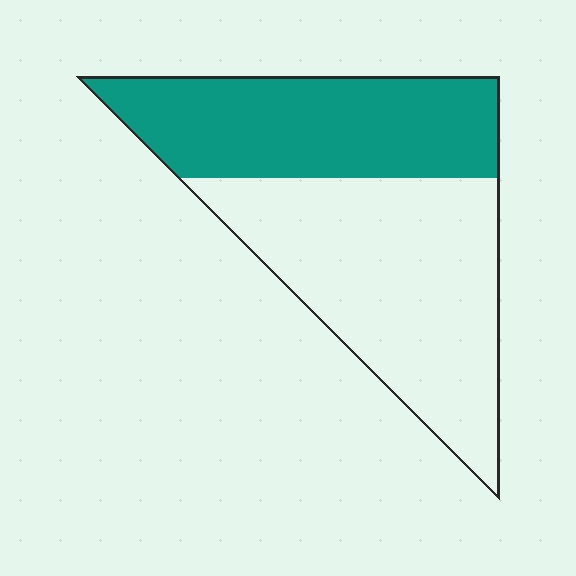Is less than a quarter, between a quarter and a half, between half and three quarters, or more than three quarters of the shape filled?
Between a quarter and a half.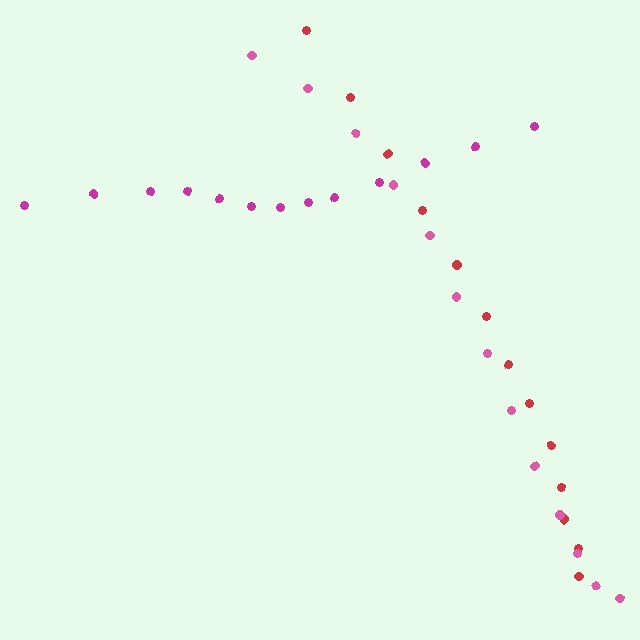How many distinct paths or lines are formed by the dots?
There are 3 distinct paths.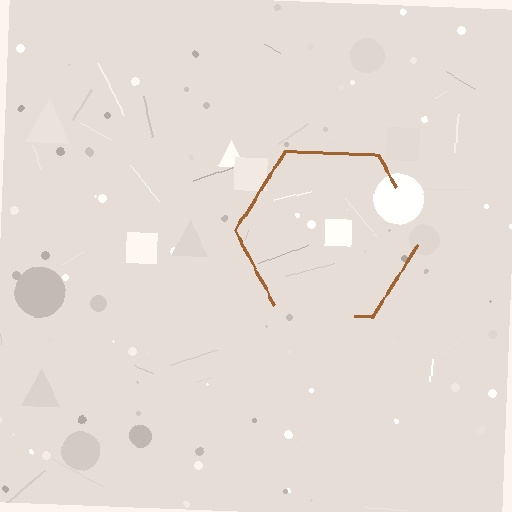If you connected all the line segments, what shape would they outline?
They would outline a hexagon.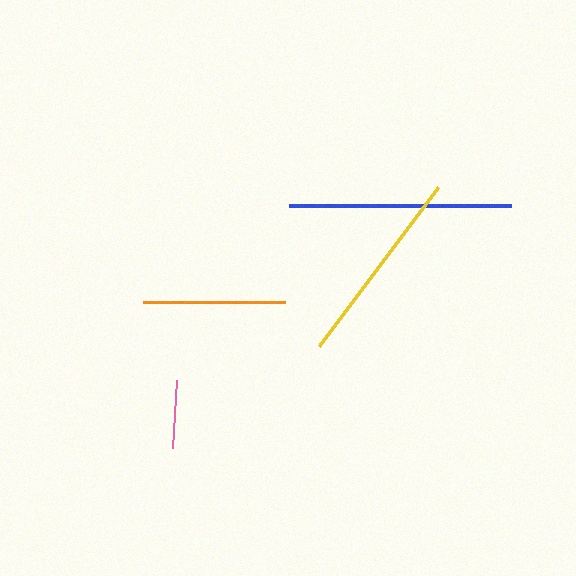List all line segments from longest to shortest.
From longest to shortest: blue, yellow, orange, pink.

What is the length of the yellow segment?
The yellow segment is approximately 199 pixels long.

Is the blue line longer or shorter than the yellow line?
The blue line is longer than the yellow line.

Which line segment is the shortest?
The pink line is the shortest at approximately 68 pixels.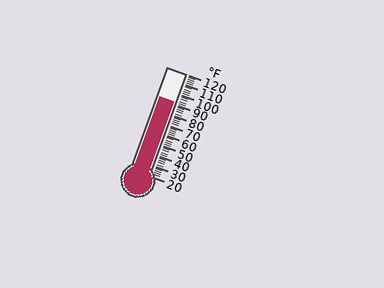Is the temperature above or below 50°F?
The temperature is above 50°F.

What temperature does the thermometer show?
The thermometer shows approximately 92°F.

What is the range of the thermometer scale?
The thermometer scale ranges from 20°F to 120°F.